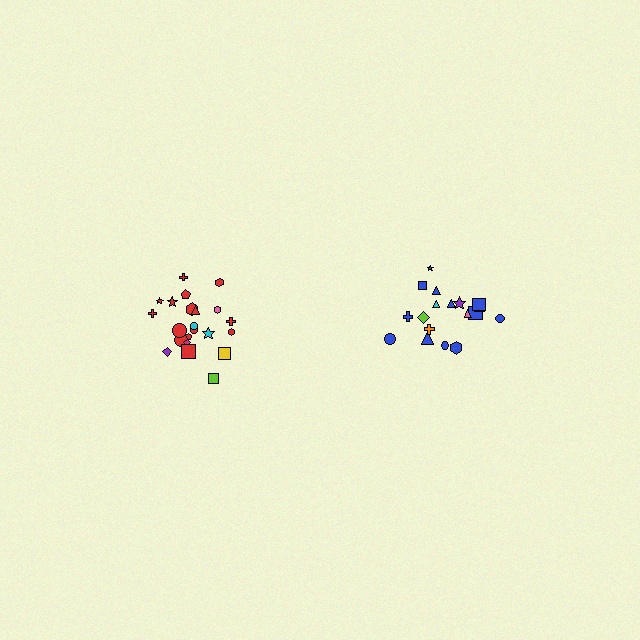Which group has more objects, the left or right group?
The left group.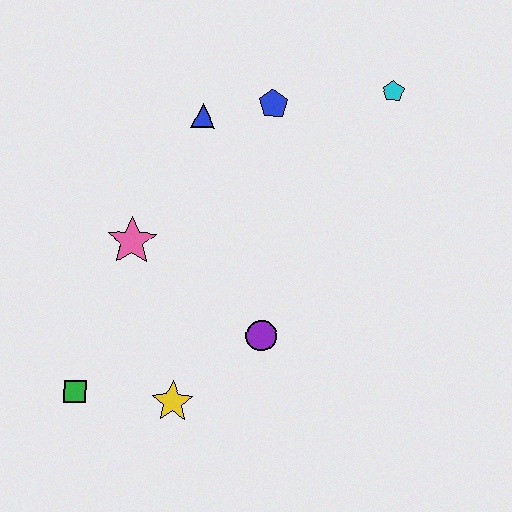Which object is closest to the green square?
The yellow star is closest to the green square.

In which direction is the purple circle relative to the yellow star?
The purple circle is to the right of the yellow star.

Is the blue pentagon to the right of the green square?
Yes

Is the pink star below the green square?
No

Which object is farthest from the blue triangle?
The green square is farthest from the blue triangle.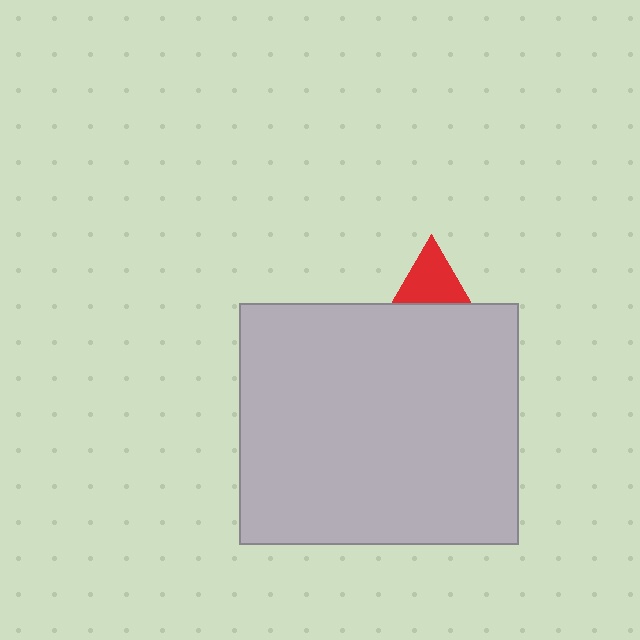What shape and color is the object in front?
The object in front is a light gray rectangle.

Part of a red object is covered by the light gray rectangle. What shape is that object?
It is a triangle.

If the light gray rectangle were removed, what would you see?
You would see the complete red triangle.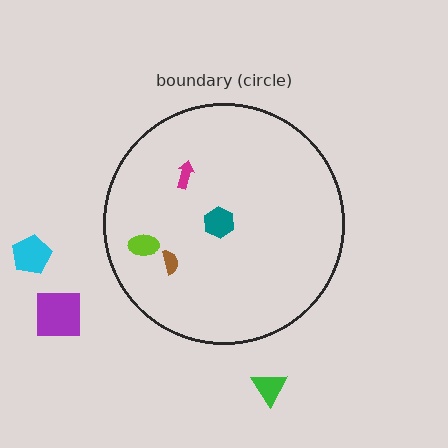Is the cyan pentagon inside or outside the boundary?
Outside.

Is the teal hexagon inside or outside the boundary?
Inside.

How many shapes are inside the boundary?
4 inside, 3 outside.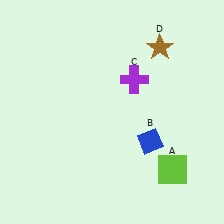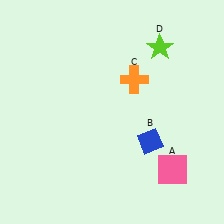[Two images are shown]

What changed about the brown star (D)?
In Image 1, D is brown. In Image 2, it changed to lime.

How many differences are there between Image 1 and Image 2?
There are 3 differences between the two images.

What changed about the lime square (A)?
In Image 1, A is lime. In Image 2, it changed to pink.